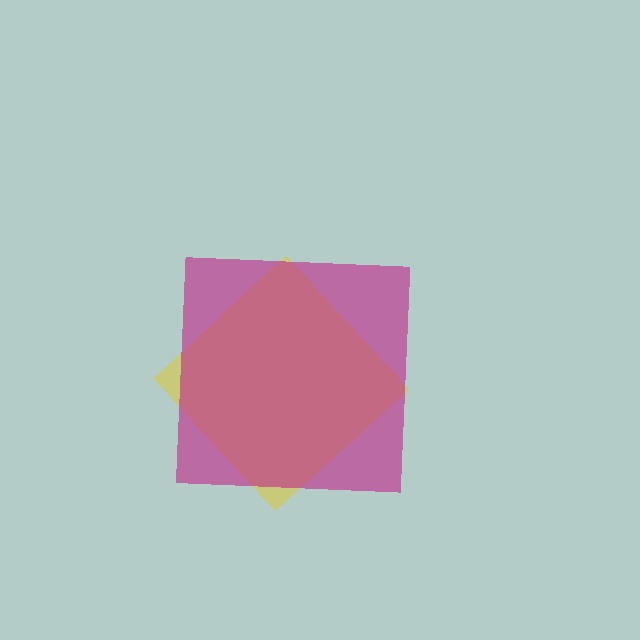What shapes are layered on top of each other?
The layered shapes are: a yellow diamond, a magenta square.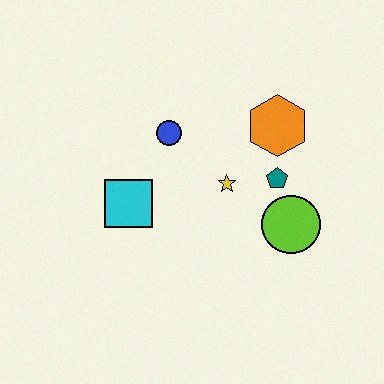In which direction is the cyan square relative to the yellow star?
The cyan square is to the left of the yellow star.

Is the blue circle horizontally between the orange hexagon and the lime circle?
No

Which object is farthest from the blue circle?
The lime circle is farthest from the blue circle.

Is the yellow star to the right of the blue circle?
Yes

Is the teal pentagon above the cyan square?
Yes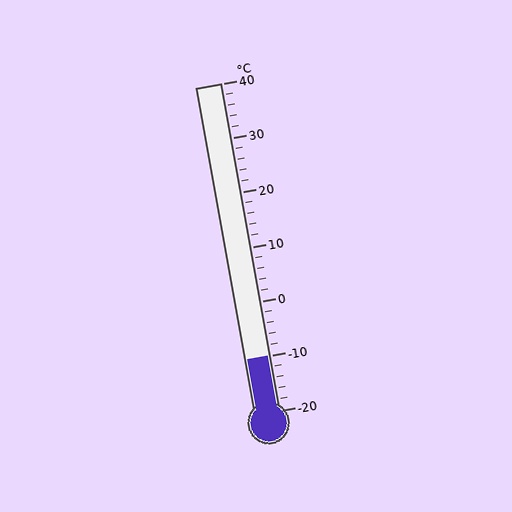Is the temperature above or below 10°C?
The temperature is below 10°C.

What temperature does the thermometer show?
The thermometer shows approximately -10°C.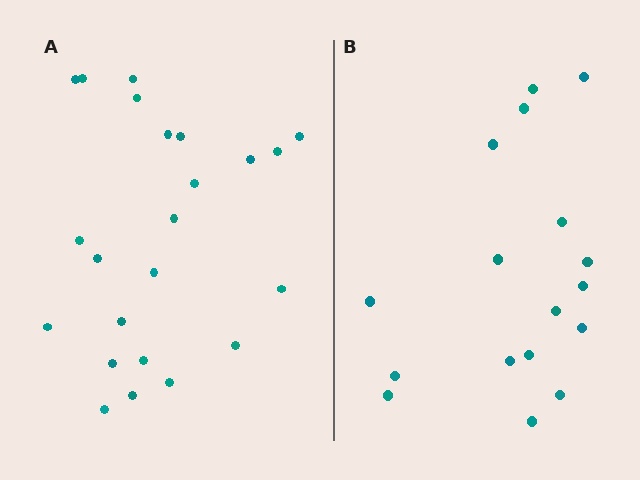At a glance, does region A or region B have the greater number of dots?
Region A (the left region) has more dots.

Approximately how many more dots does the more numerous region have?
Region A has about 6 more dots than region B.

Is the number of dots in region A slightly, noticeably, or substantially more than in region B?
Region A has noticeably more, but not dramatically so. The ratio is roughly 1.4 to 1.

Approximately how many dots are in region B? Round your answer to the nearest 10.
About 20 dots. (The exact count is 17, which rounds to 20.)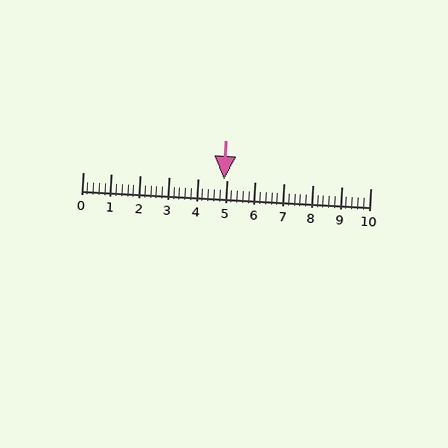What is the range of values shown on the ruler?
The ruler shows values from 0 to 10.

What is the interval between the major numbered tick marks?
The major tick marks are spaced 1 units apart.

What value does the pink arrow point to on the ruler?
The pink arrow points to approximately 4.9.